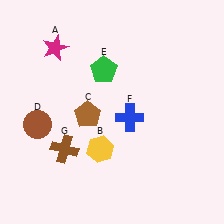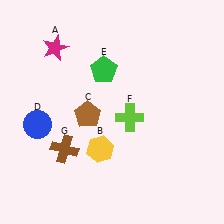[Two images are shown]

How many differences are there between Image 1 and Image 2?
There are 2 differences between the two images.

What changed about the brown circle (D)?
In Image 1, D is brown. In Image 2, it changed to blue.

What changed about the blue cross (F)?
In Image 1, F is blue. In Image 2, it changed to lime.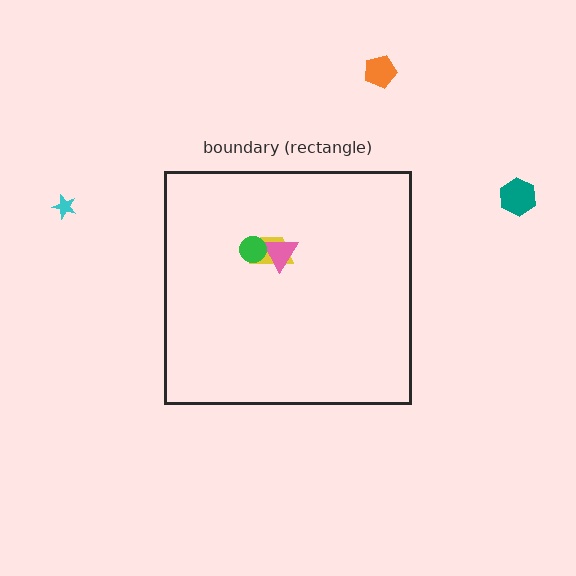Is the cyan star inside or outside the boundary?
Outside.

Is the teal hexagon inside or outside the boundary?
Outside.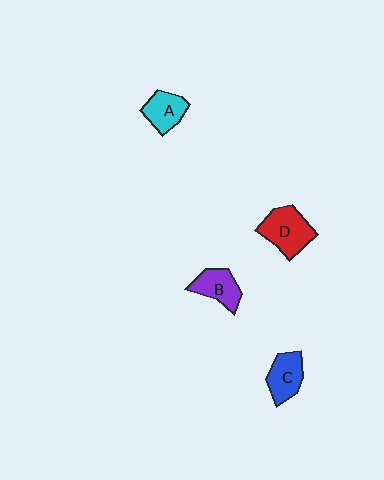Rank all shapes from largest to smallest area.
From largest to smallest: D (red), C (blue), B (purple), A (cyan).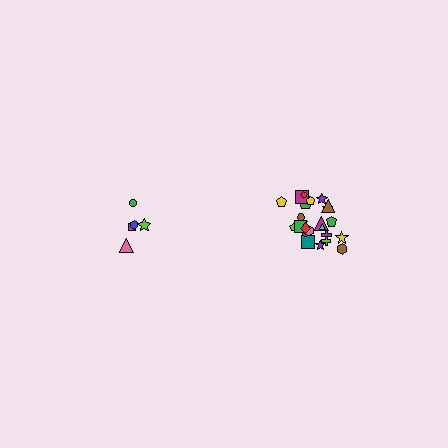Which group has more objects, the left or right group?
The right group.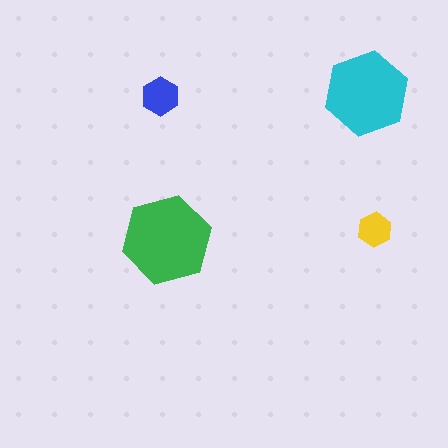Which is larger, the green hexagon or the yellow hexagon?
The green one.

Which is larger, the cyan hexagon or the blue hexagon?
The cyan one.